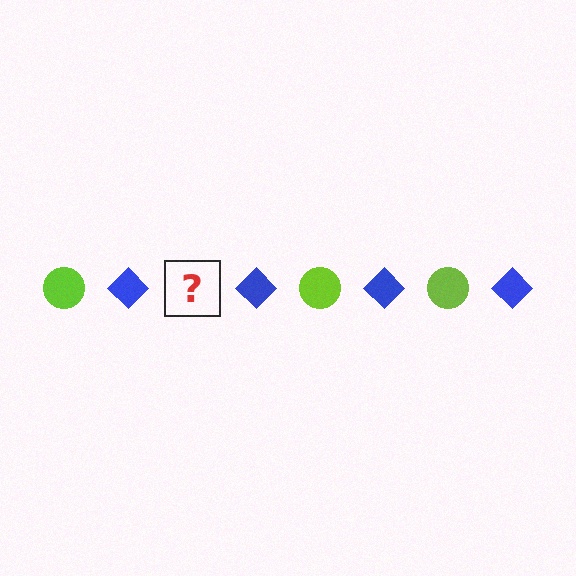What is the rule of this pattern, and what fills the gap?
The rule is that the pattern alternates between lime circle and blue diamond. The gap should be filled with a lime circle.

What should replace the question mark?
The question mark should be replaced with a lime circle.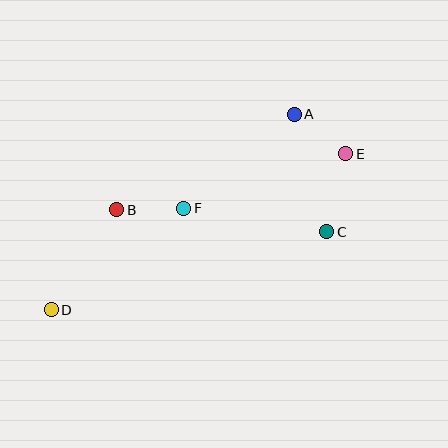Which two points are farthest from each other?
Points D and E are farthest from each other.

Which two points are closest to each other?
Points A and E are closest to each other.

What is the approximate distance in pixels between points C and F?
The distance between C and F is approximately 145 pixels.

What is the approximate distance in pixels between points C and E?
The distance between C and E is approximately 81 pixels.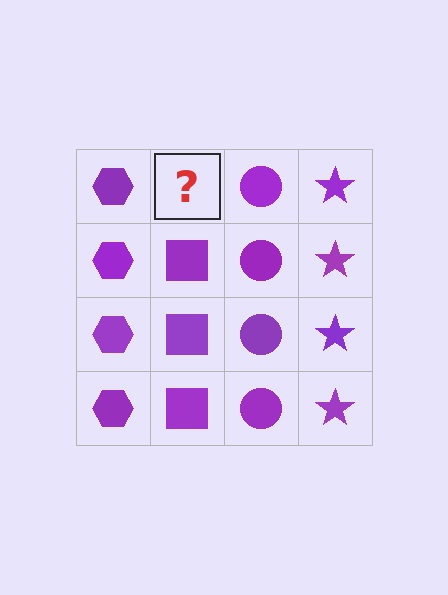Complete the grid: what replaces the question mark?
The question mark should be replaced with a purple square.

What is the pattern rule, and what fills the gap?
The rule is that each column has a consistent shape. The gap should be filled with a purple square.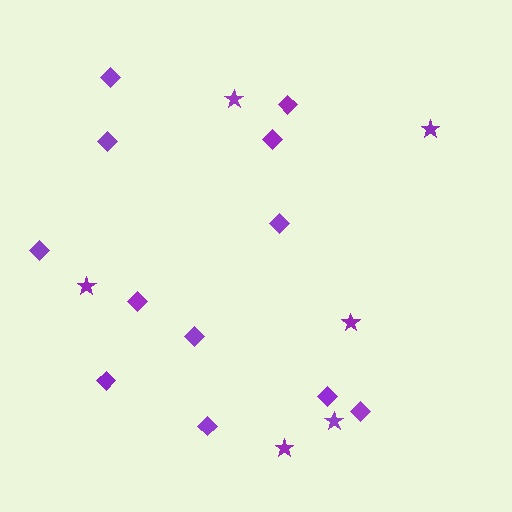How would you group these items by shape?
There are 2 groups: one group of stars (6) and one group of diamonds (12).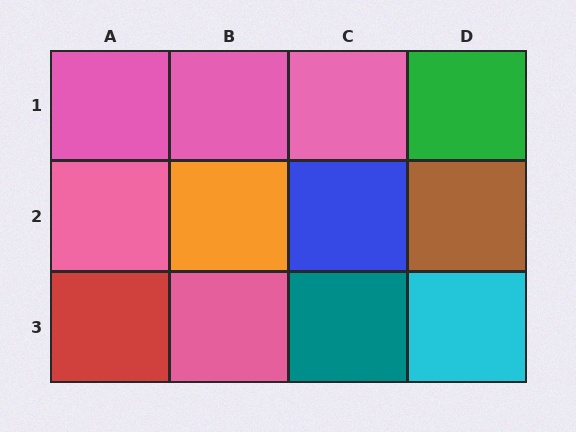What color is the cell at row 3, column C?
Teal.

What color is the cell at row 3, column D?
Cyan.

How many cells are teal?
1 cell is teal.